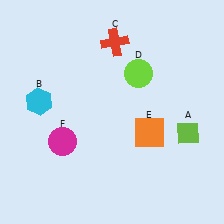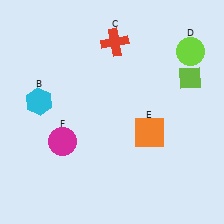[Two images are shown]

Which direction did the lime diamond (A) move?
The lime diamond (A) moved up.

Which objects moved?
The objects that moved are: the lime diamond (A), the lime circle (D).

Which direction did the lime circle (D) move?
The lime circle (D) moved right.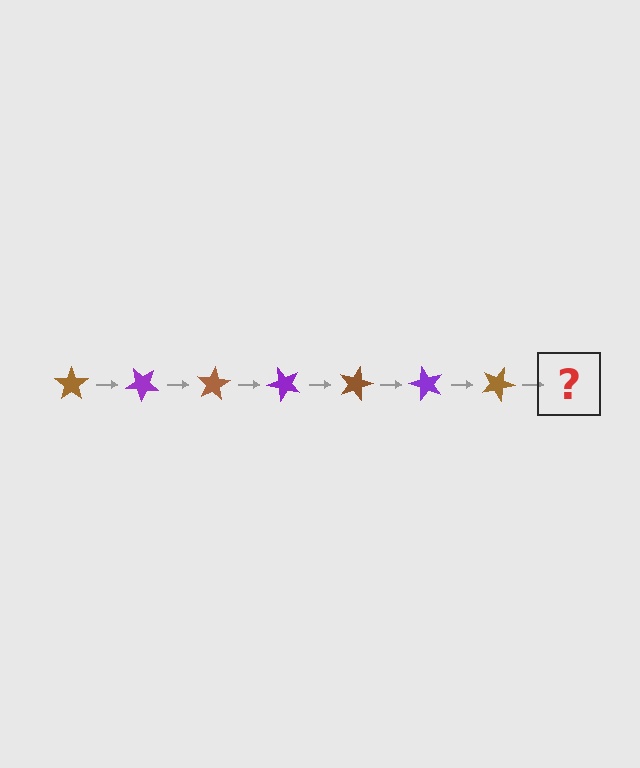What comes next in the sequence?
The next element should be a purple star, rotated 280 degrees from the start.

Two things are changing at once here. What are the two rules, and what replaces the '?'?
The two rules are that it rotates 40 degrees each step and the color cycles through brown and purple. The '?' should be a purple star, rotated 280 degrees from the start.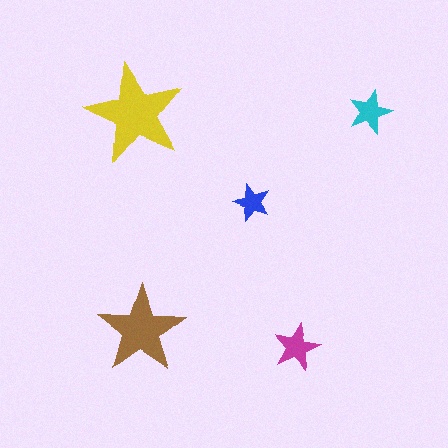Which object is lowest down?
The magenta star is bottommost.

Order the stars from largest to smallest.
the yellow one, the brown one, the magenta one, the cyan one, the blue one.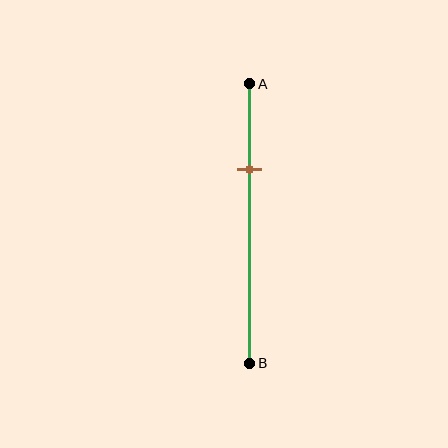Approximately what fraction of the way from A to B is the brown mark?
The brown mark is approximately 30% of the way from A to B.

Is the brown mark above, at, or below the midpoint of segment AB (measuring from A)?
The brown mark is above the midpoint of segment AB.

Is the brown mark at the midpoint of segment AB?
No, the mark is at about 30% from A, not at the 50% midpoint.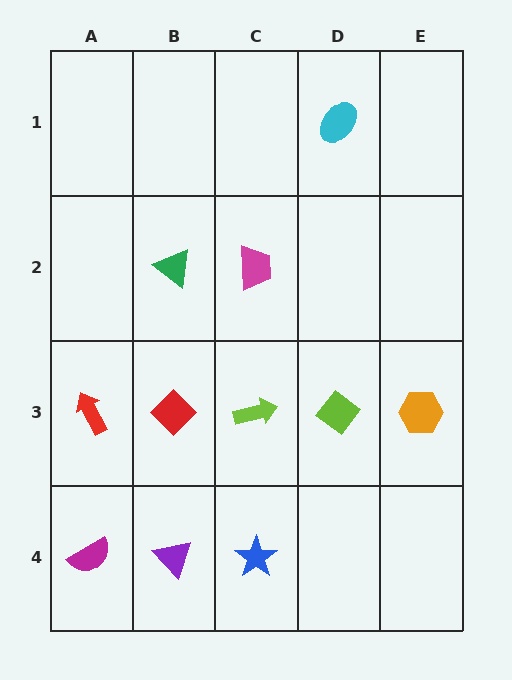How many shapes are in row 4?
3 shapes.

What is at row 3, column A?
A red arrow.